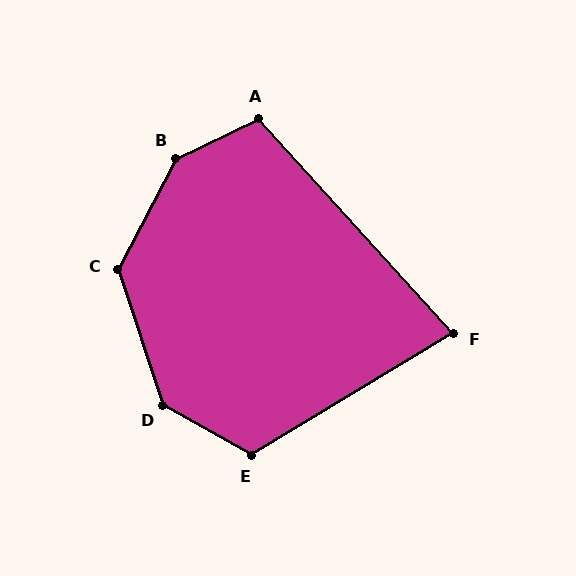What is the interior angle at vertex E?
Approximately 119 degrees (obtuse).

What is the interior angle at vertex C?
Approximately 134 degrees (obtuse).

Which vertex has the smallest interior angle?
F, at approximately 79 degrees.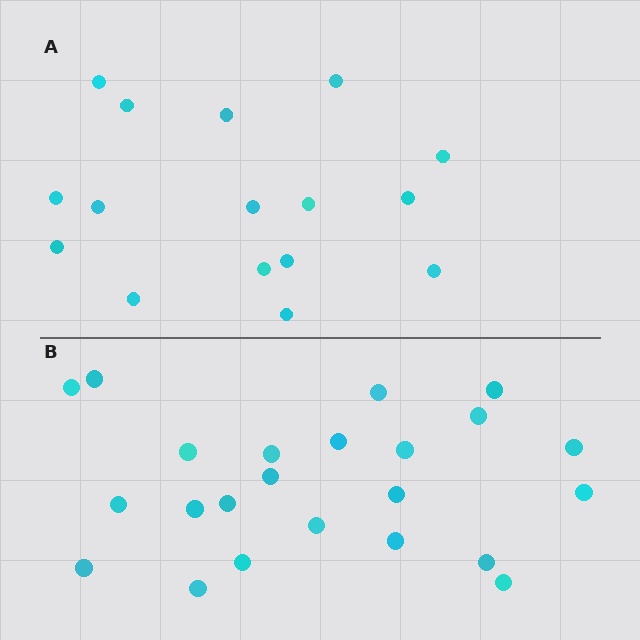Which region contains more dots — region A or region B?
Region B (the bottom region) has more dots.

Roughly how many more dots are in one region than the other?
Region B has roughly 8 or so more dots than region A.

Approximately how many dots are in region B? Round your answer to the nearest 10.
About 20 dots. (The exact count is 23, which rounds to 20.)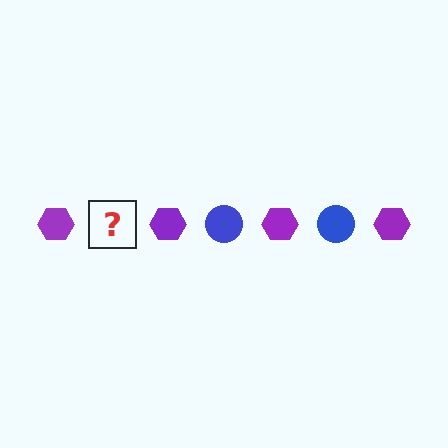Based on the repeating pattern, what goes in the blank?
The blank should be a blue circle.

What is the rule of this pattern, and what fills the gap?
The rule is that the pattern alternates between purple hexagon and blue circle. The gap should be filled with a blue circle.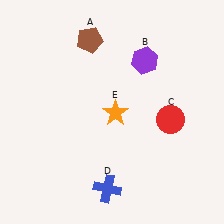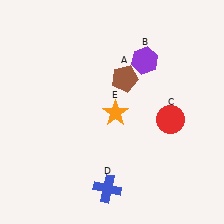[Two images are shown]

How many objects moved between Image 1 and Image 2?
1 object moved between the two images.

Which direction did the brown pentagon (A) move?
The brown pentagon (A) moved down.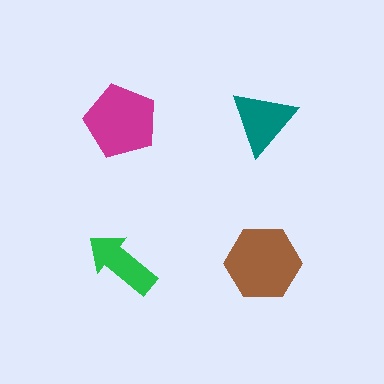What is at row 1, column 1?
A magenta pentagon.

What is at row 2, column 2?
A brown hexagon.